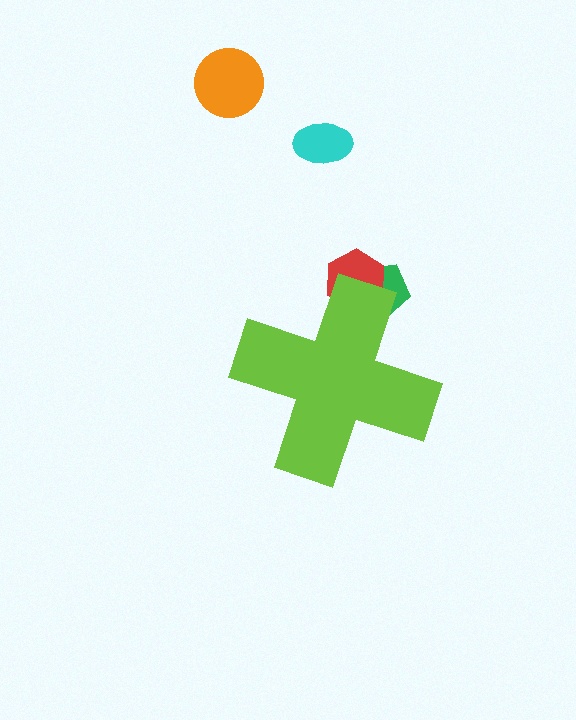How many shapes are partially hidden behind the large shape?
2 shapes are partially hidden.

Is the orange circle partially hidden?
No, the orange circle is fully visible.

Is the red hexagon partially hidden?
Yes, the red hexagon is partially hidden behind the lime cross.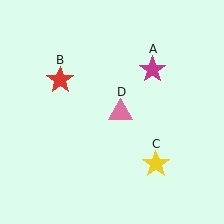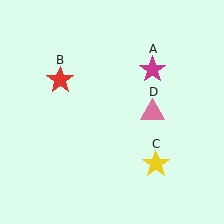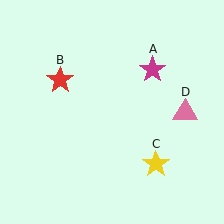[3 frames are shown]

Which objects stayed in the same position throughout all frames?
Magenta star (object A) and red star (object B) and yellow star (object C) remained stationary.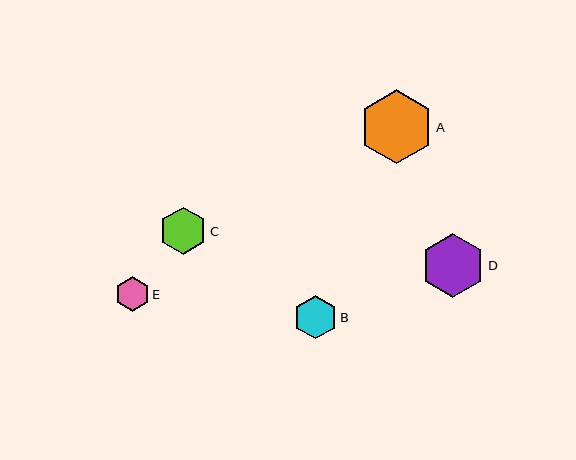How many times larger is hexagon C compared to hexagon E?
Hexagon C is approximately 1.4 times the size of hexagon E.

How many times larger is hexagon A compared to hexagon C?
Hexagon A is approximately 1.6 times the size of hexagon C.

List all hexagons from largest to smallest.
From largest to smallest: A, D, C, B, E.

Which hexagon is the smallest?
Hexagon E is the smallest with a size of approximately 35 pixels.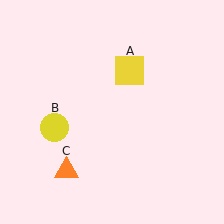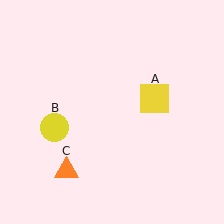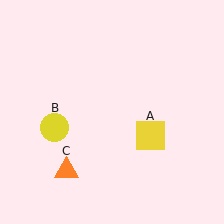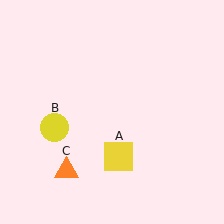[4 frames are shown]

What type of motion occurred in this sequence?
The yellow square (object A) rotated clockwise around the center of the scene.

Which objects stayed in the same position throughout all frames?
Yellow circle (object B) and orange triangle (object C) remained stationary.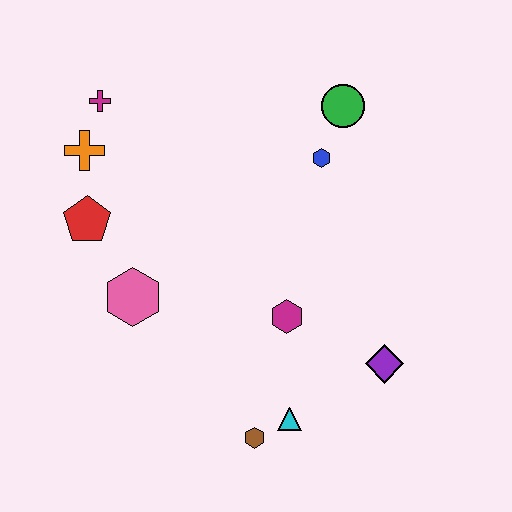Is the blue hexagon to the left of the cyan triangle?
No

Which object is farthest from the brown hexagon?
The magenta cross is farthest from the brown hexagon.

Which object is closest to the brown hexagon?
The cyan triangle is closest to the brown hexagon.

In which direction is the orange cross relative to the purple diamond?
The orange cross is to the left of the purple diamond.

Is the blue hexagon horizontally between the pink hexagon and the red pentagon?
No